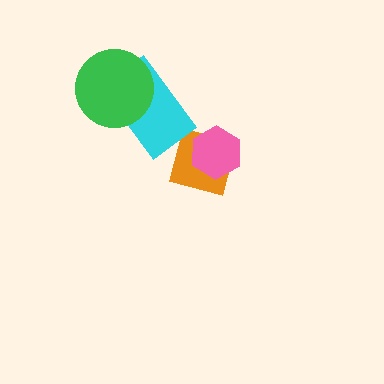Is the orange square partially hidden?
Yes, it is partially covered by another shape.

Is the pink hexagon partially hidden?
No, no other shape covers it.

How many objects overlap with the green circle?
1 object overlaps with the green circle.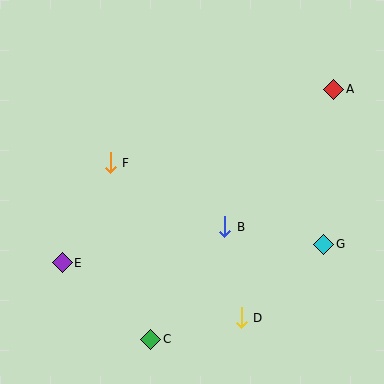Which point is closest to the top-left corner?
Point F is closest to the top-left corner.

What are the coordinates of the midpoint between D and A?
The midpoint between D and A is at (287, 204).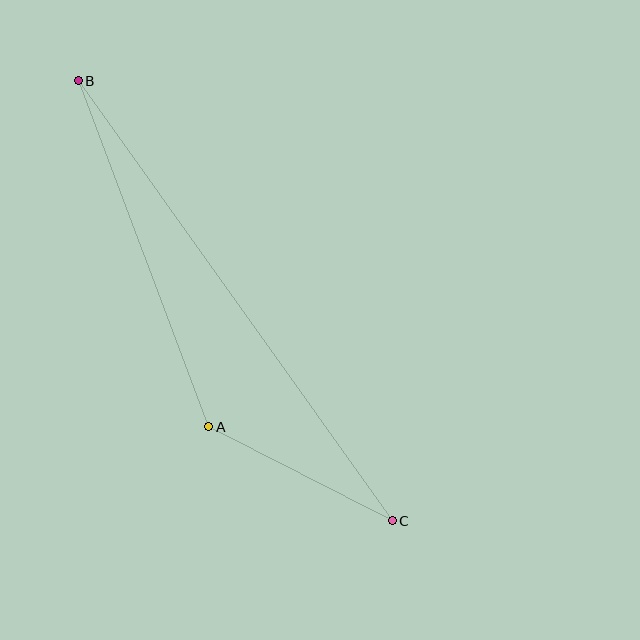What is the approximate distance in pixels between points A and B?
The distance between A and B is approximately 370 pixels.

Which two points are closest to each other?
Points A and C are closest to each other.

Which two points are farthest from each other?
Points B and C are farthest from each other.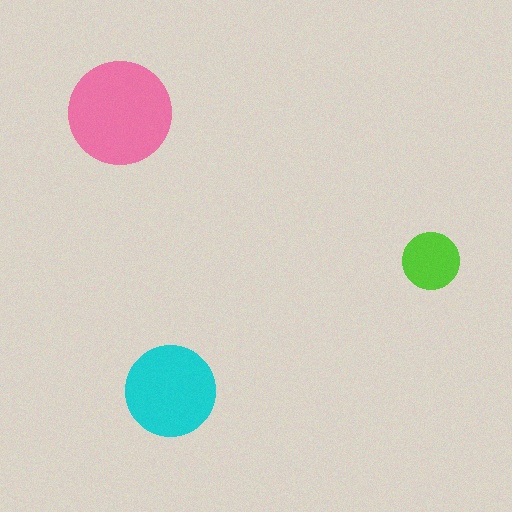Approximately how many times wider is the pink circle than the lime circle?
About 2 times wider.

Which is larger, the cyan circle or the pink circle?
The pink one.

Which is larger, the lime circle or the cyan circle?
The cyan one.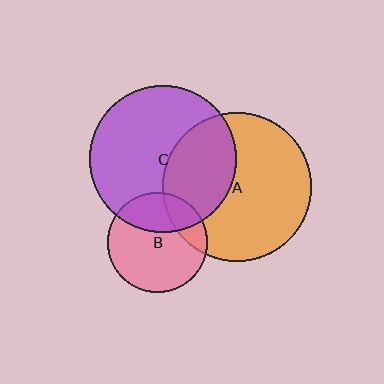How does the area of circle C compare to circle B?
Approximately 2.2 times.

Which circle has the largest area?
Circle A (orange).